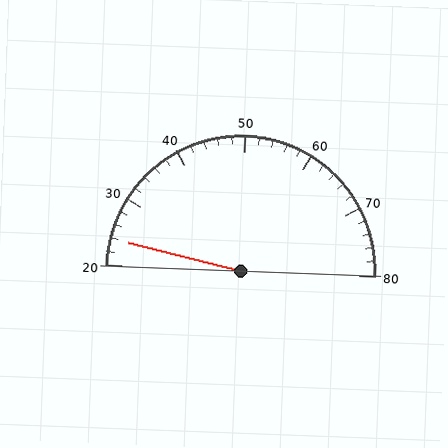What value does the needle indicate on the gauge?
The needle indicates approximately 24.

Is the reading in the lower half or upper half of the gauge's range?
The reading is in the lower half of the range (20 to 80).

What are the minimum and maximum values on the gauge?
The gauge ranges from 20 to 80.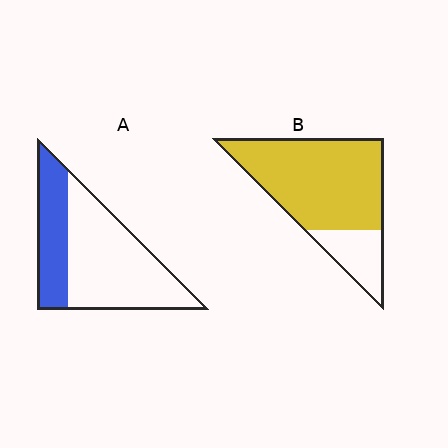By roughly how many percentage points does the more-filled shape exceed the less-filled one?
By roughly 45 percentage points (B over A).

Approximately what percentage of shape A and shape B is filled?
A is approximately 35% and B is approximately 80%.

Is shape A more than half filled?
No.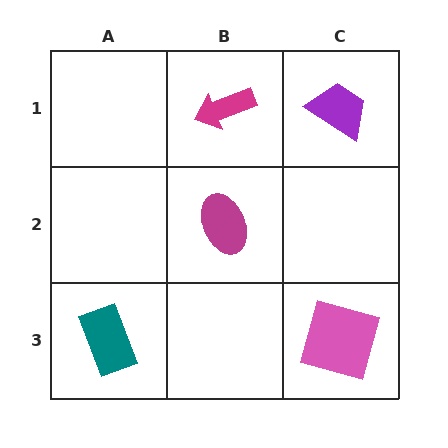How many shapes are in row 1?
2 shapes.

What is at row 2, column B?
A magenta ellipse.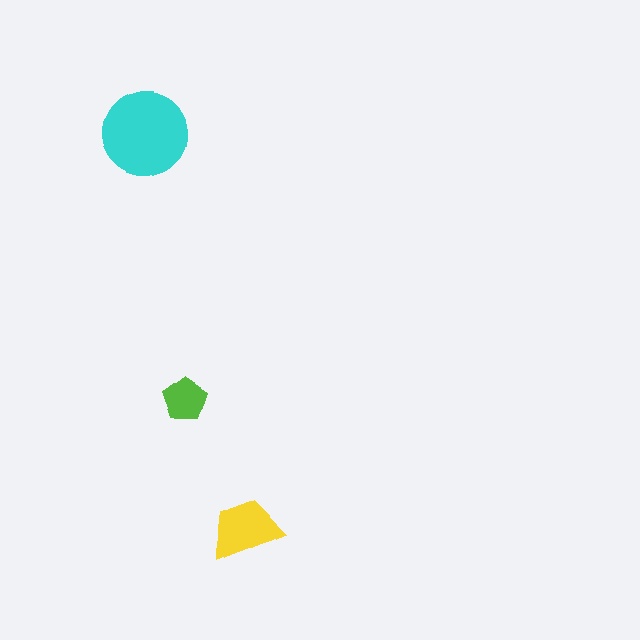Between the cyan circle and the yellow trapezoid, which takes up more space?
The cyan circle.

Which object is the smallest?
The lime pentagon.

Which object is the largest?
The cyan circle.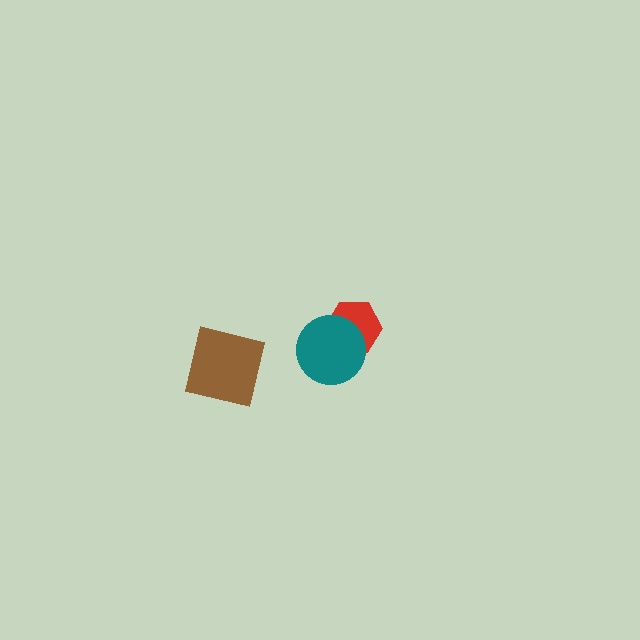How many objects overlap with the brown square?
0 objects overlap with the brown square.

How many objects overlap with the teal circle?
1 object overlaps with the teal circle.